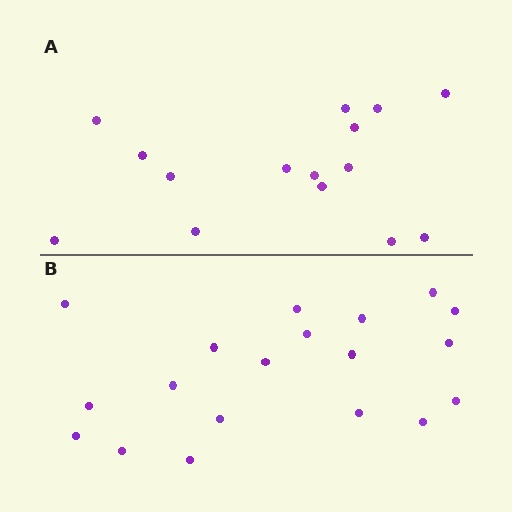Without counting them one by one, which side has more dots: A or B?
Region B (the bottom region) has more dots.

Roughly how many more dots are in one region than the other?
Region B has about 4 more dots than region A.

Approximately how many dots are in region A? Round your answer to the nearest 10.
About 20 dots. (The exact count is 15, which rounds to 20.)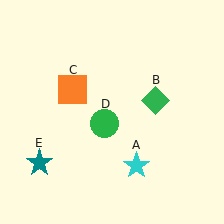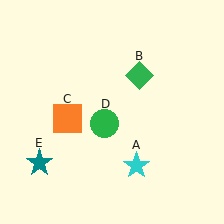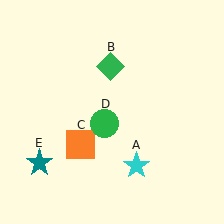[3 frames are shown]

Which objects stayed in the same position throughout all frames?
Cyan star (object A) and green circle (object D) and teal star (object E) remained stationary.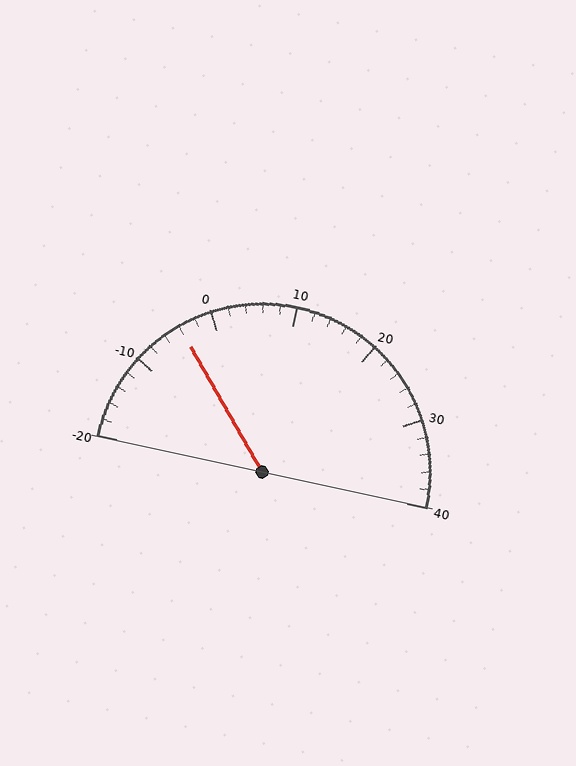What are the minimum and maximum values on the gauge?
The gauge ranges from -20 to 40.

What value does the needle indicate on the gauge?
The needle indicates approximately -4.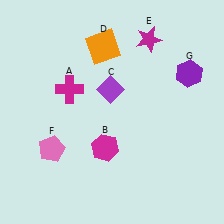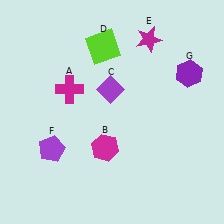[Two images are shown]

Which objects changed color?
D changed from orange to lime. F changed from pink to purple.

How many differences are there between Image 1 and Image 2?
There are 2 differences between the two images.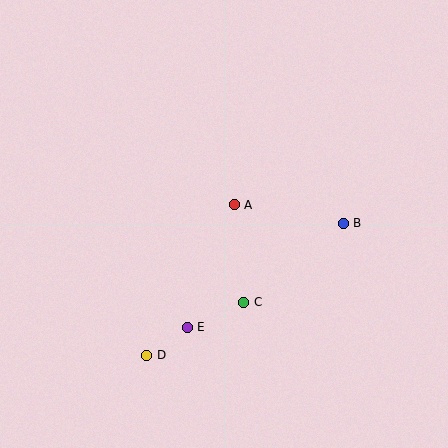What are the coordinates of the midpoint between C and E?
The midpoint between C and E is at (216, 315).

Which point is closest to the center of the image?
Point A at (234, 205) is closest to the center.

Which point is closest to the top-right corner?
Point B is closest to the top-right corner.